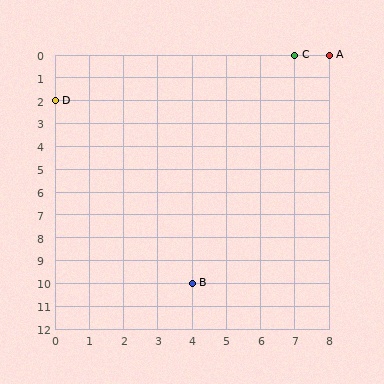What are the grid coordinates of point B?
Point B is at grid coordinates (4, 10).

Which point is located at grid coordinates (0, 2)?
Point D is at (0, 2).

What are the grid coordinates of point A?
Point A is at grid coordinates (8, 0).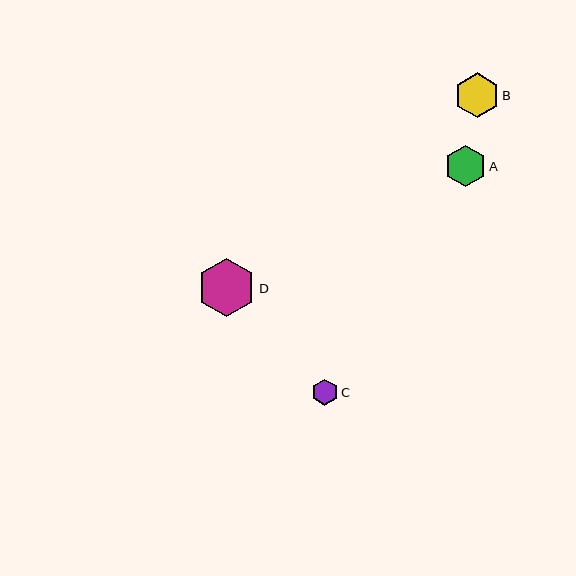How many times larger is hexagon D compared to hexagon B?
Hexagon D is approximately 1.3 times the size of hexagon B.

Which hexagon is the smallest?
Hexagon C is the smallest with a size of approximately 26 pixels.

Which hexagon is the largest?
Hexagon D is the largest with a size of approximately 59 pixels.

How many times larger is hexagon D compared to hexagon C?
Hexagon D is approximately 2.2 times the size of hexagon C.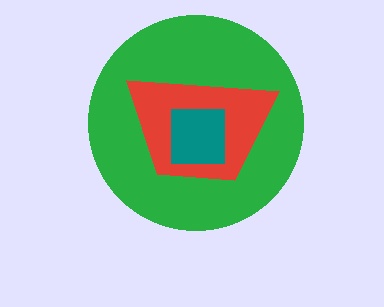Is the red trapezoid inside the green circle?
Yes.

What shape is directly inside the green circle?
The red trapezoid.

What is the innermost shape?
The teal square.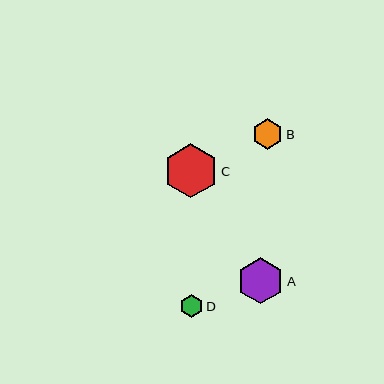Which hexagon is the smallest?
Hexagon D is the smallest with a size of approximately 23 pixels.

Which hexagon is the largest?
Hexagon C is the largest with a size of approximately 54 pixels.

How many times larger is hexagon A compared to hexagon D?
Hexagon A is approximately 2.0 times the size of hexagon D.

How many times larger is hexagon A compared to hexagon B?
Hexagon A is approximately 1.5 times the size of hexagon B.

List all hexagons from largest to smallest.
From largest to smallest: C, A, B, D.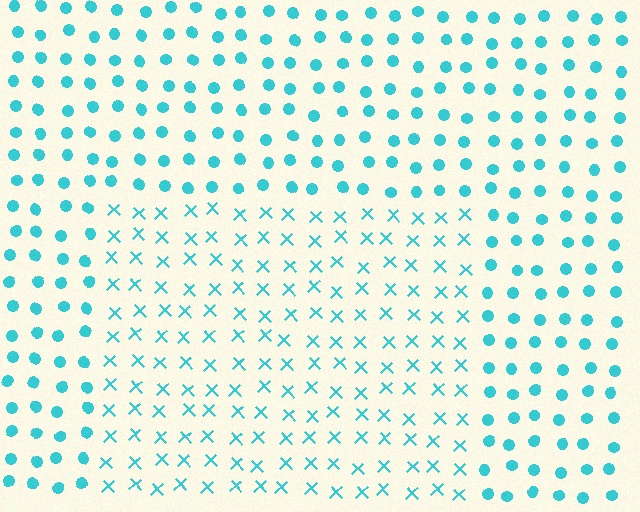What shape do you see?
I see a rectangle.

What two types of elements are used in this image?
The image uses X marks inside the rectangle region and circles outside it.